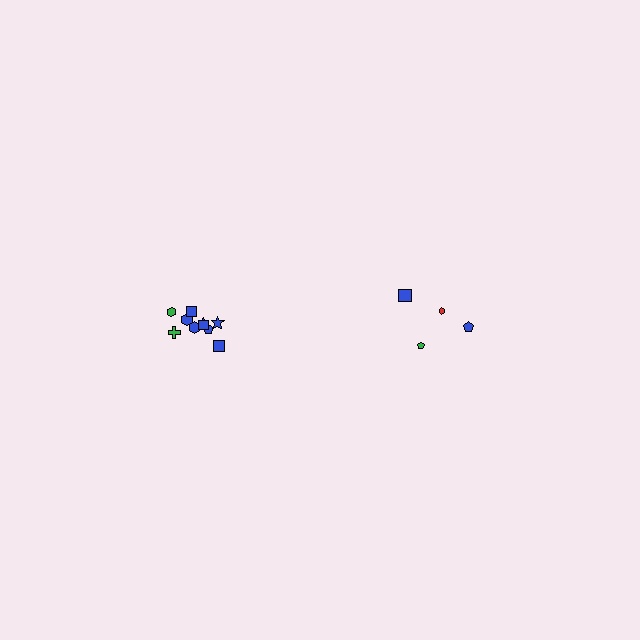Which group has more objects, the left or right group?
The left group.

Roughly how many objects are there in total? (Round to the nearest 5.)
Roughly 15 objects in total.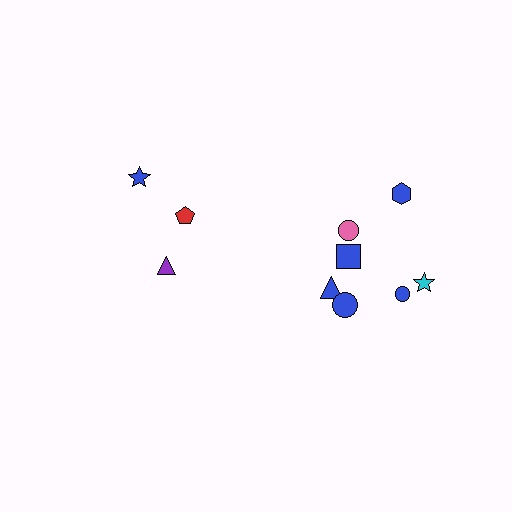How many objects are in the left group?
There are 3 objects.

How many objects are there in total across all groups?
There are 10 objects.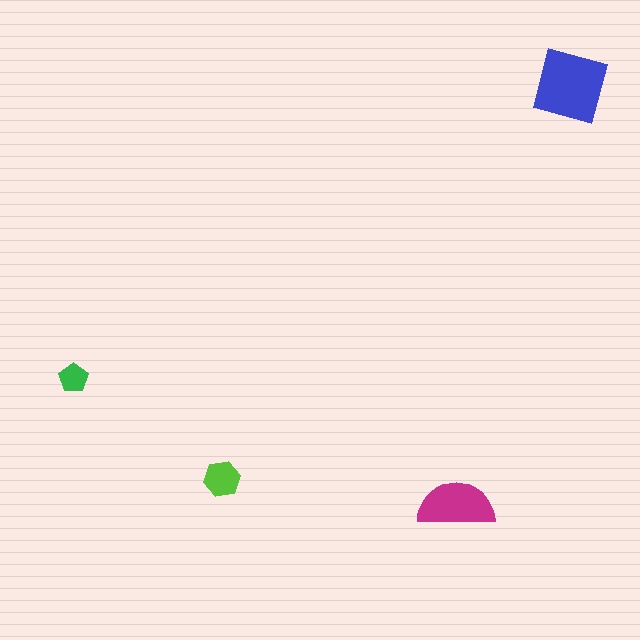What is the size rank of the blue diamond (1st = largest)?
1st.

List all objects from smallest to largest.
The green pentagon, the lime hexagon, the magenta semicircle, the blue diamond.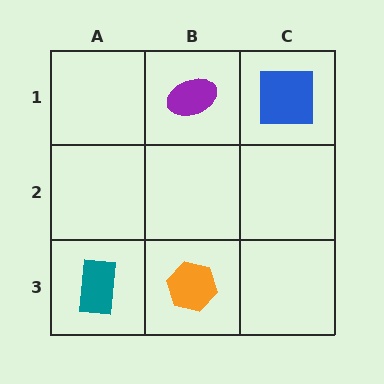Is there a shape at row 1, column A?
No, that cell is empty.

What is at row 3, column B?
An orange hexagon.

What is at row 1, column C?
A blue square.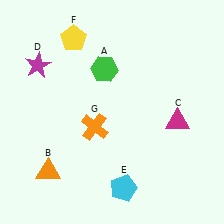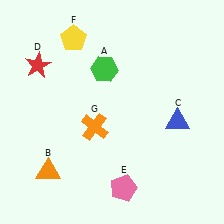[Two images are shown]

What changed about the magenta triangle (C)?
In Image 1, C is magenta. In Image 2, it changed to blue.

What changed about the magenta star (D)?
In Image 1, D is magenta. In Image 2, it changed to red.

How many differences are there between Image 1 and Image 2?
There are 3 differences between the two images.